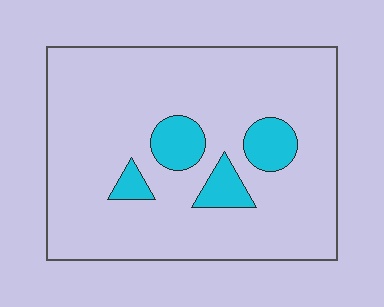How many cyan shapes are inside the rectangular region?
4.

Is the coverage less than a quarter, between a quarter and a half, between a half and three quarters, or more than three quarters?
Less than a quarter.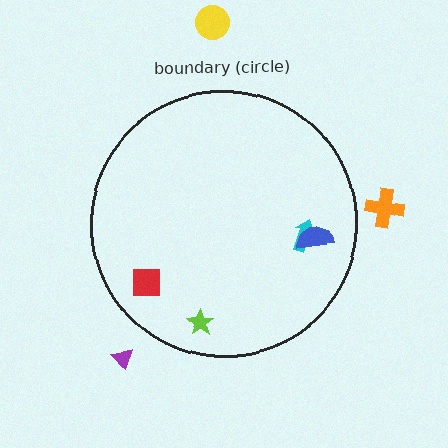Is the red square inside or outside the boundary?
Inside.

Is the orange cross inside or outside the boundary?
Outside.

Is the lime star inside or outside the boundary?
Inside.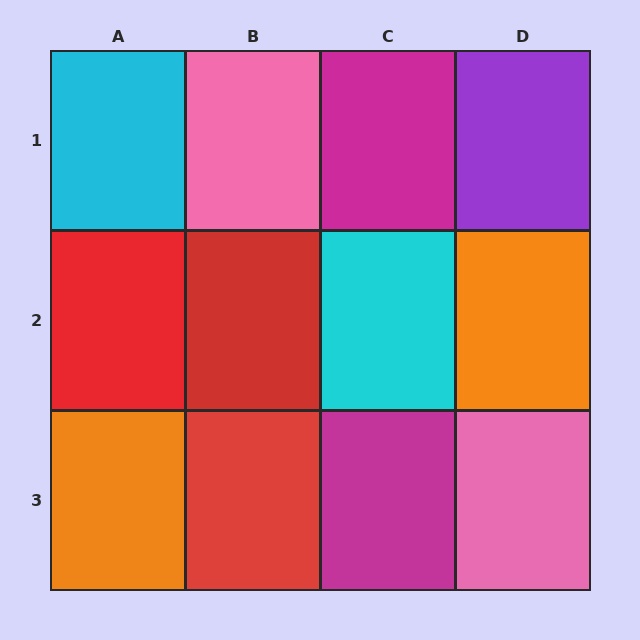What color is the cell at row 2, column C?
Cyan.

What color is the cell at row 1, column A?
Cyan.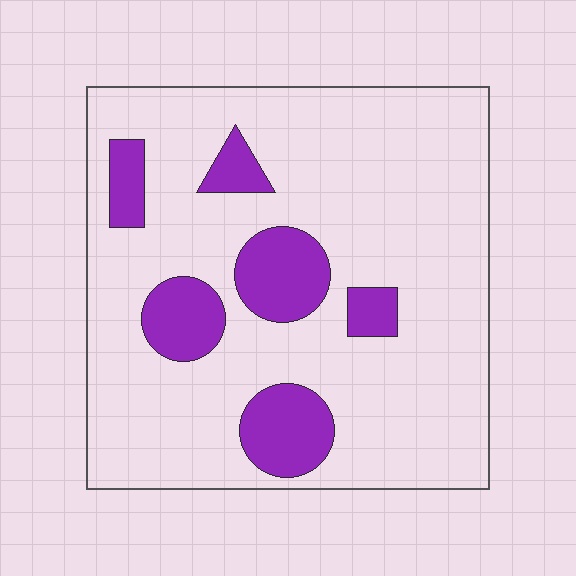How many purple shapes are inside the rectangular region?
6.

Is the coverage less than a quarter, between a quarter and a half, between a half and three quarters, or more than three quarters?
Less than a quarter.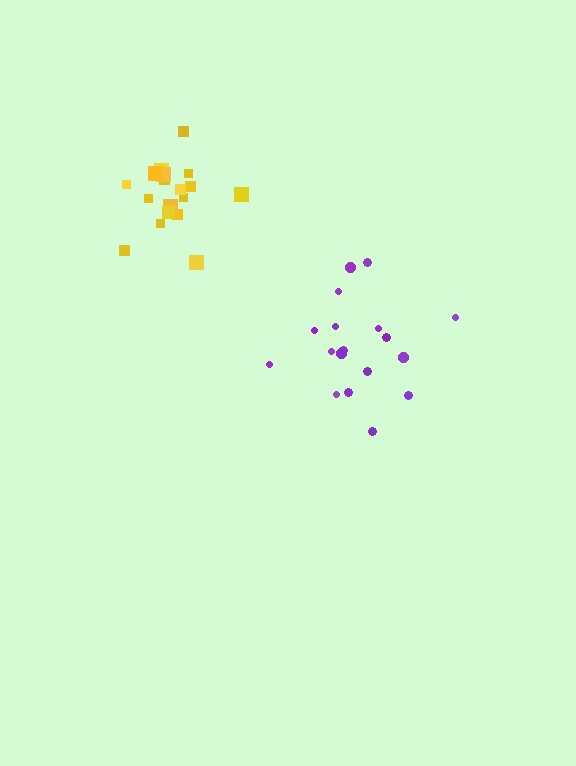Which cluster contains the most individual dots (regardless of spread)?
Yellow (18).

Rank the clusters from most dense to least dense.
yellow, purple.